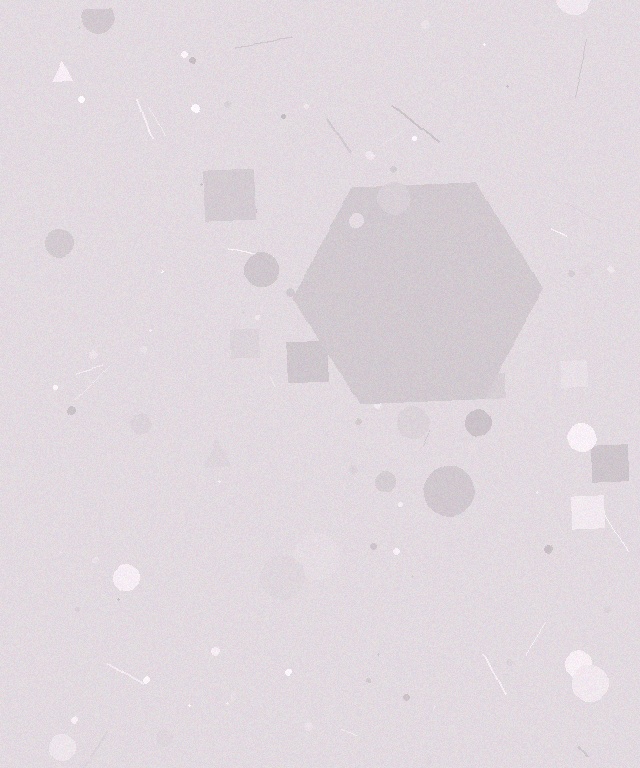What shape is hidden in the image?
A hexagon is hidden in the image.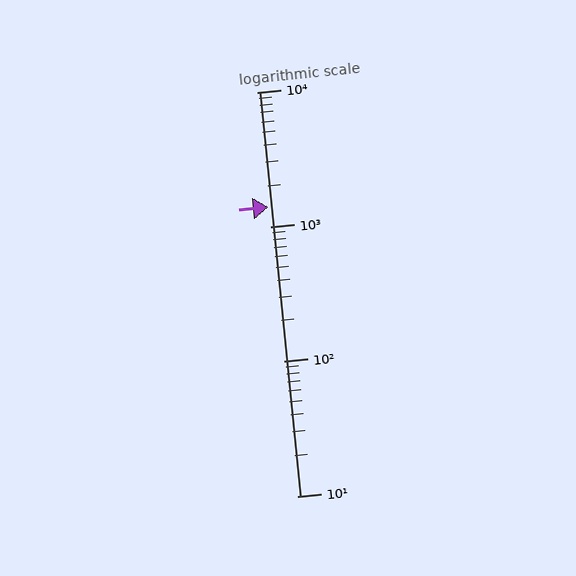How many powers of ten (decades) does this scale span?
The scale spans 3 decades, from 10 to 10000.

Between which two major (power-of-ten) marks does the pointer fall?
The pointer is between 1000 and 10000.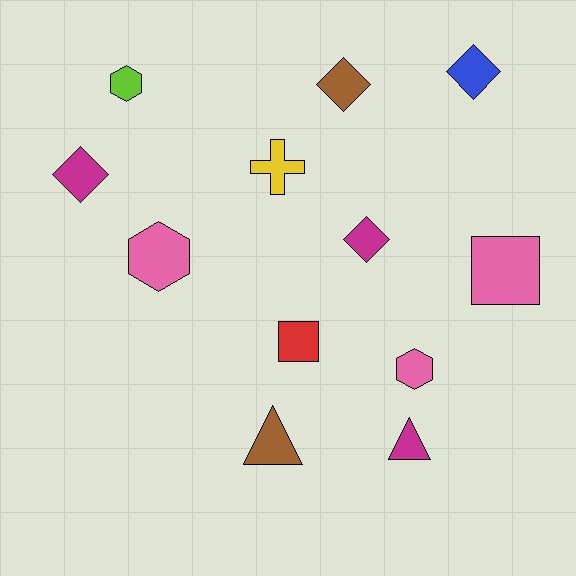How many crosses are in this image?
There is 1 cross.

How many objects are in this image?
There are 12 objects.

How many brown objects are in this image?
There are 2 brown objects.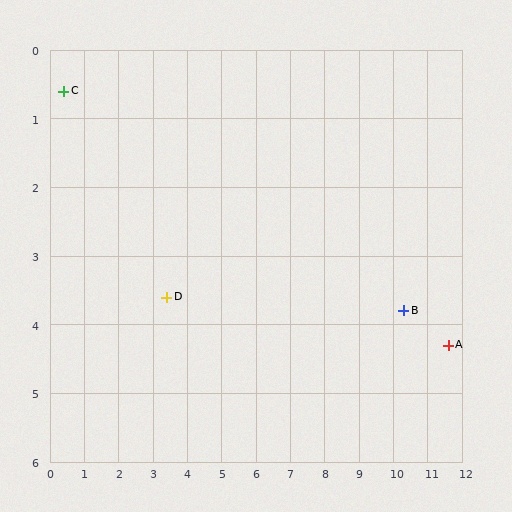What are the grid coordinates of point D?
Point D is at approximately (3.4, 3.6).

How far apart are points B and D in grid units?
Points B and D are about 6.9 grid units apart.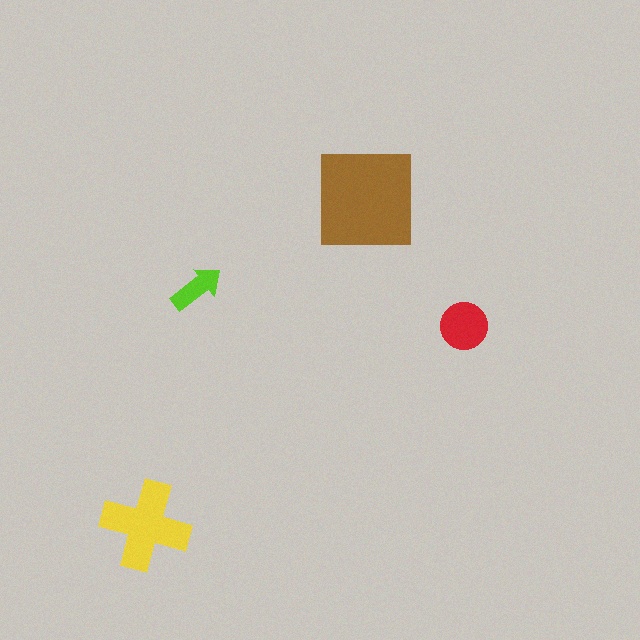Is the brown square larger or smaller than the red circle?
Larger.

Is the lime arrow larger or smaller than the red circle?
Smaller.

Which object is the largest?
The brown square.